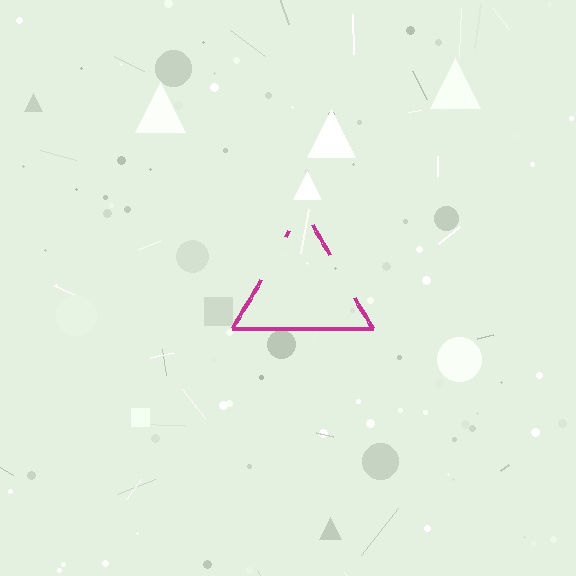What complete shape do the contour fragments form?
The contour fragments form a triangle.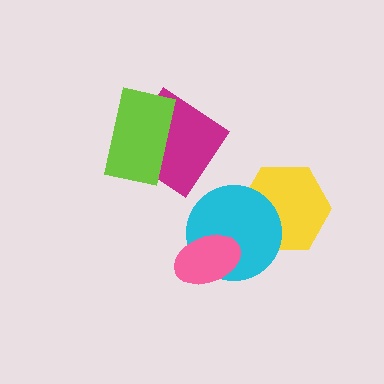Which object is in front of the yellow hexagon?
The cyan circle is in front of the yellow hexagon.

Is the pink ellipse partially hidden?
No, no other shape covers it.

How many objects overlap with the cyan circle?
2 objects overlap with the cyan circle.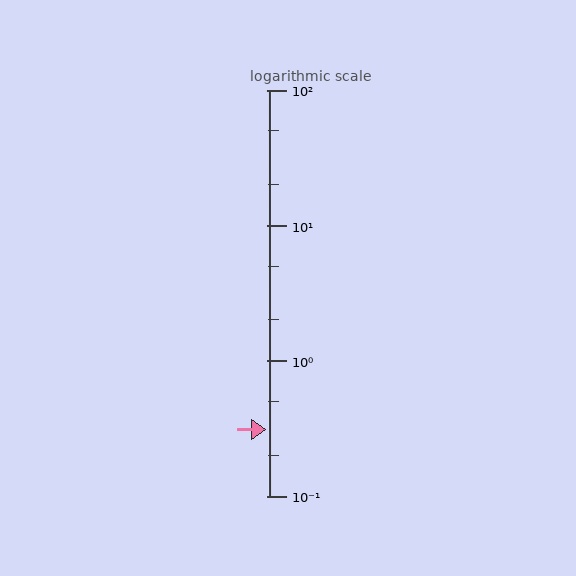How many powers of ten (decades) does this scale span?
The scale spans 3 decades, from 0.1 to 100.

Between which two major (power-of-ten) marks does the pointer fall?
The pointer is between 0.1 and 1.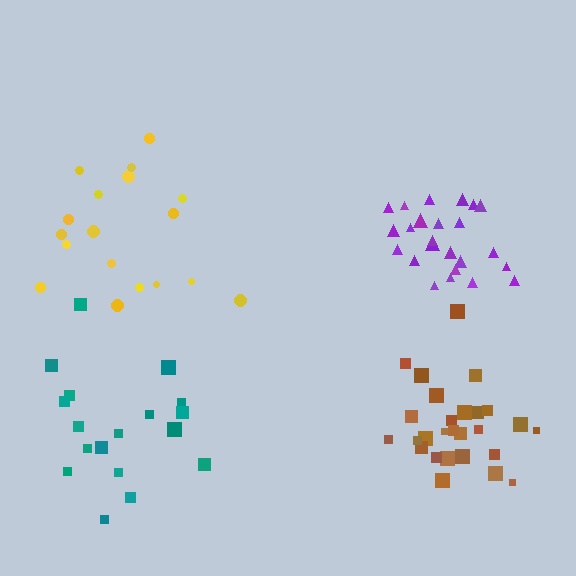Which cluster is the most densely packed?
Brown.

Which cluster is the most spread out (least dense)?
Teal.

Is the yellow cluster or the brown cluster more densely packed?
Brown.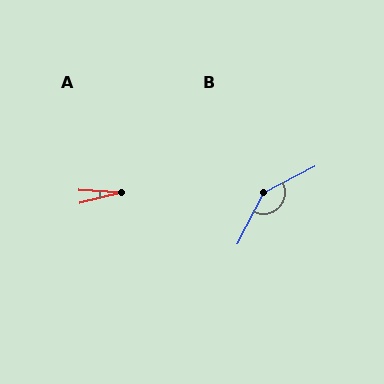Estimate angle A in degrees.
Approximately 17 degrees.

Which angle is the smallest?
A, at approximately 17 degrees.